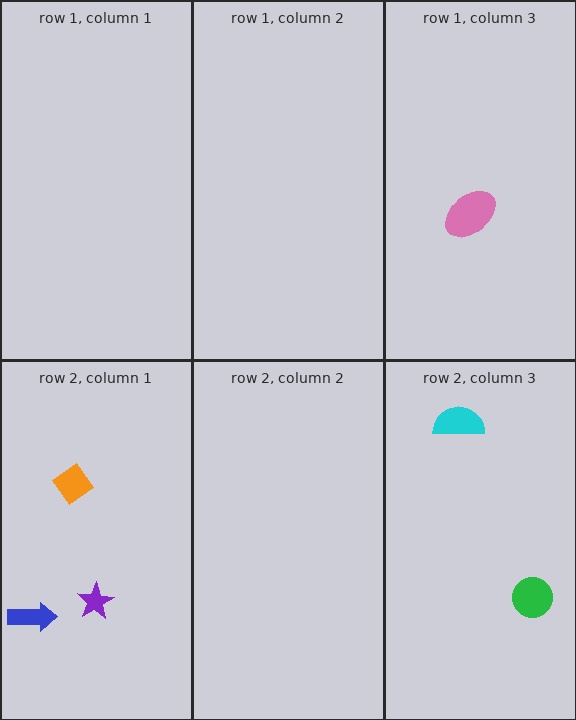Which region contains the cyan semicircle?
The row 2, column 3 region.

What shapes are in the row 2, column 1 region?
The blue arrow, the orange diamond, the purple star.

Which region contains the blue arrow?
The row 2, column 1 region.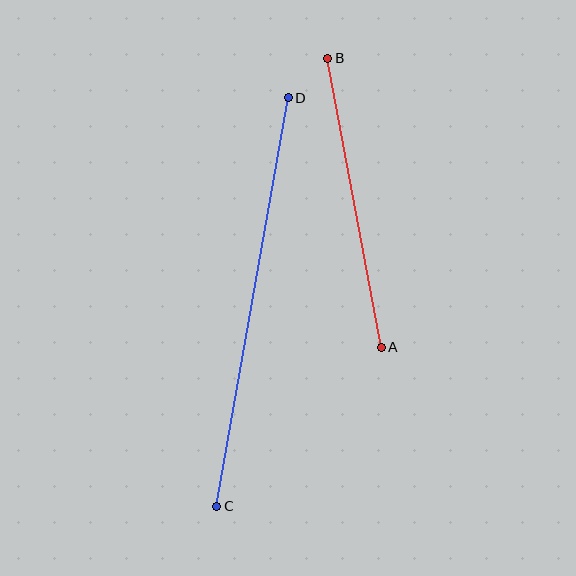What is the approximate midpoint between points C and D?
The midpoint is at approximately (252, 302) pixels.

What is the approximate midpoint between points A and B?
The midpoint is at approximately (354, 203) pixels.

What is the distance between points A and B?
The distance is approximately 294 pixels.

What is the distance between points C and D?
The distance is approximately 415 pixels.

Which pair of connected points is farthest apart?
Points C and D are farthest apart.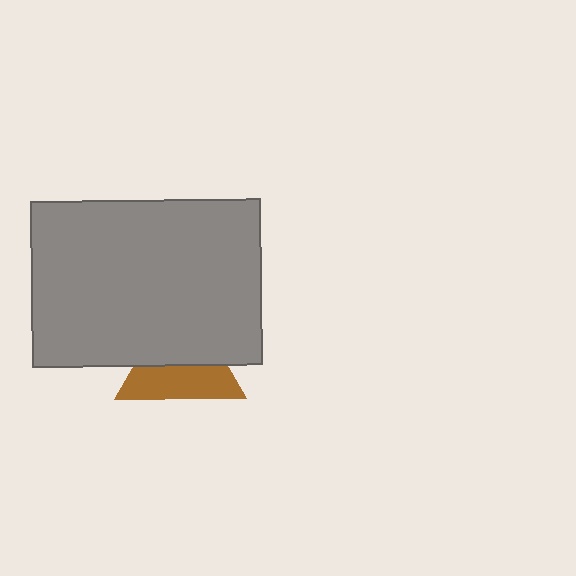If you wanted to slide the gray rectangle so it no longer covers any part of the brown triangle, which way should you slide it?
Slide it up — that is the most direct way to separate the two shapes.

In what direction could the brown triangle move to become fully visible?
The brown triangle could move down. That would shift it out from behind the gray rectangle entirely.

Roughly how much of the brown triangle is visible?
About half of it is visible (roughly 48%).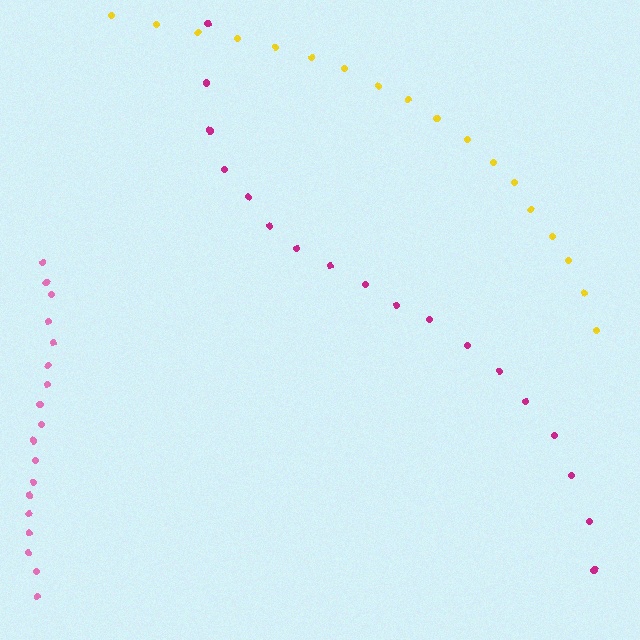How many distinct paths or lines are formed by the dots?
There are 3 distinct paths.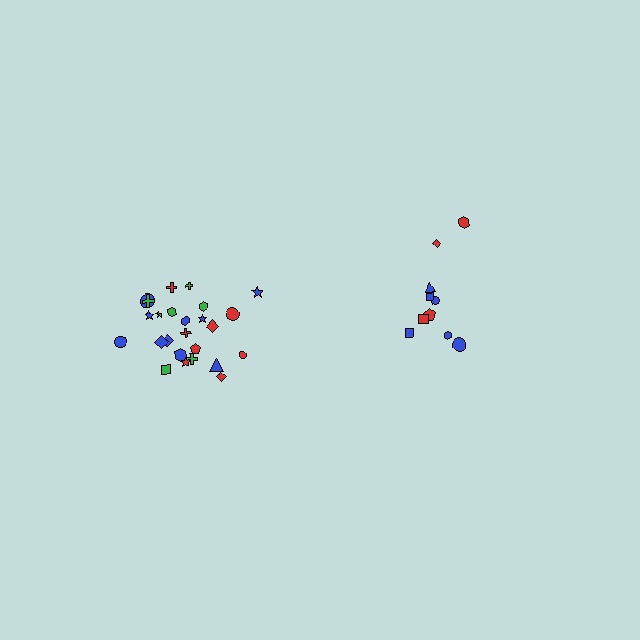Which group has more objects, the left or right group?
The left group.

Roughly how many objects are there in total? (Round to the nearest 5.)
Roughly 35 objects in total.